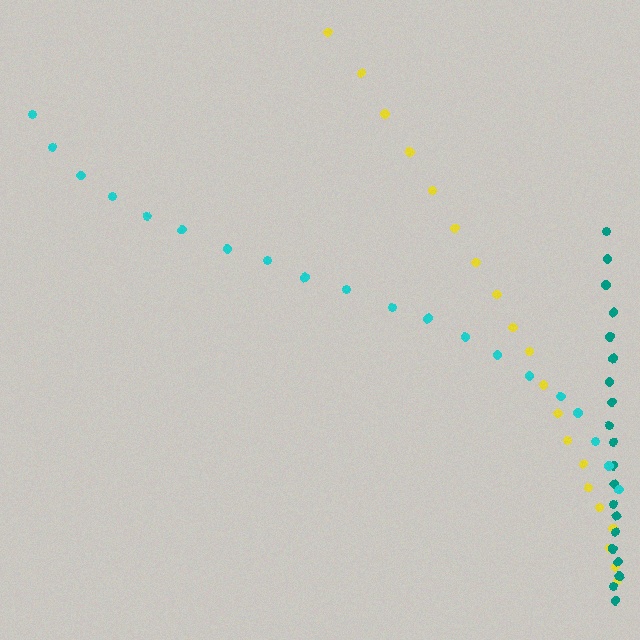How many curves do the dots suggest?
There are 3 distinct paths.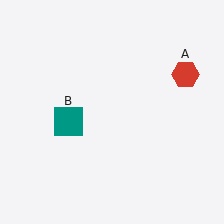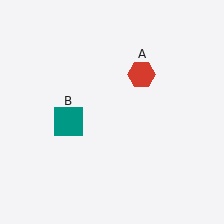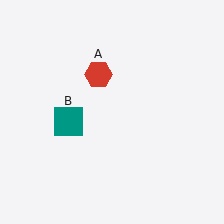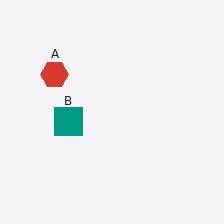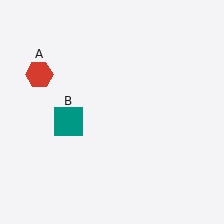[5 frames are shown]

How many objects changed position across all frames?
1 object changed position: red hexagon (object A).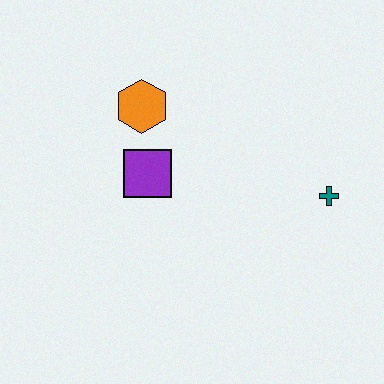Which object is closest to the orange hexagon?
The purple square is closest to the orange hexagon.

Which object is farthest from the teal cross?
The orange hexagon is farthest from the teal cross.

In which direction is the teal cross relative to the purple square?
The teal cross is to the right of the purple square.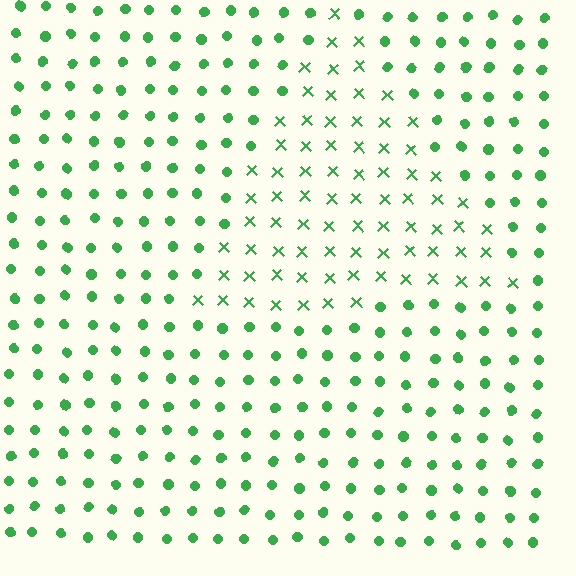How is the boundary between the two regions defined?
The boundary is defined by a change in element shape: X marks inside vs. circles outside. All elements share the same color and spacing.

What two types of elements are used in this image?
The image uses X marks inside the triangle region and circles outside it.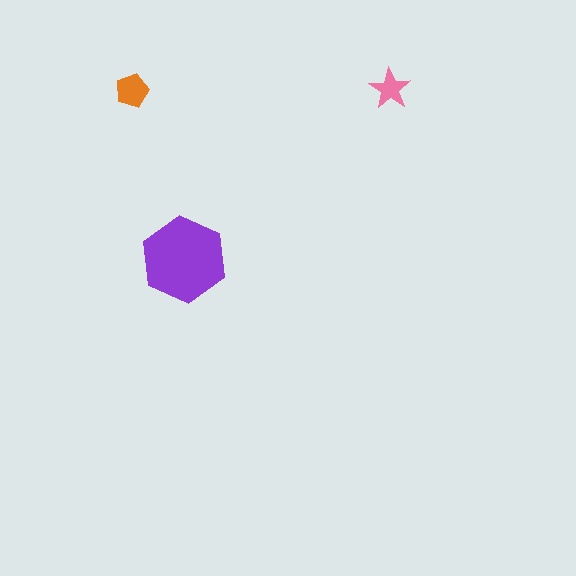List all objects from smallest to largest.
The pink star, the orange pentagon, the purple hexagon.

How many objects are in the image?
There are 3 objects in the image.